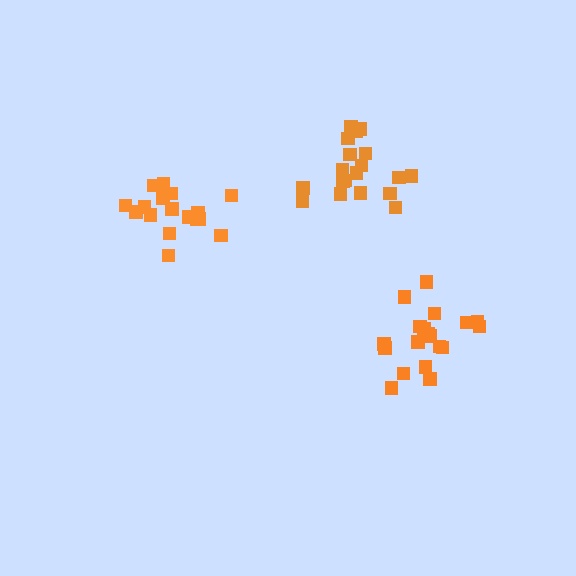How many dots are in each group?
Group 1: 18 dots, Group 2: 19 dots, Group 3: 20 dots (57 total).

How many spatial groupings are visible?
There are 3 spatial groupings.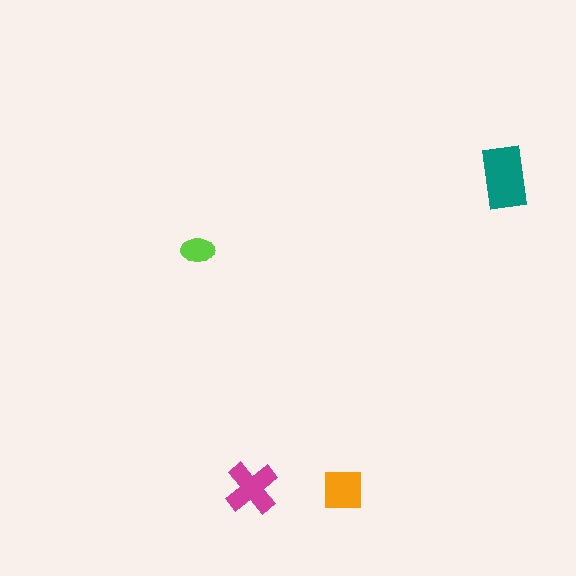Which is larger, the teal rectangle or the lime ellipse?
The teal rectangle.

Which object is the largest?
The teal rectangle.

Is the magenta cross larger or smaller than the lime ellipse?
Larger.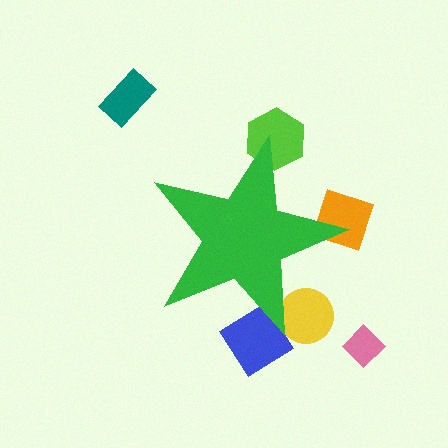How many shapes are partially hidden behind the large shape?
4 shapes are partially hidden.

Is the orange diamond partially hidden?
Yes, the orange diamond is partially hidden behind the green star.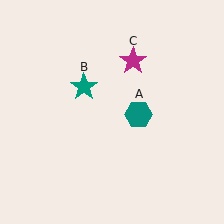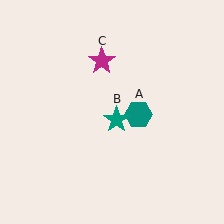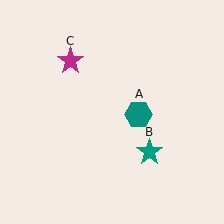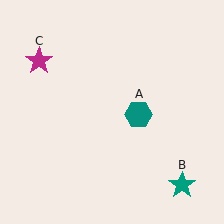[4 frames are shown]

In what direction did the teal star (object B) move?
The teal star (object B) moved down and to the right.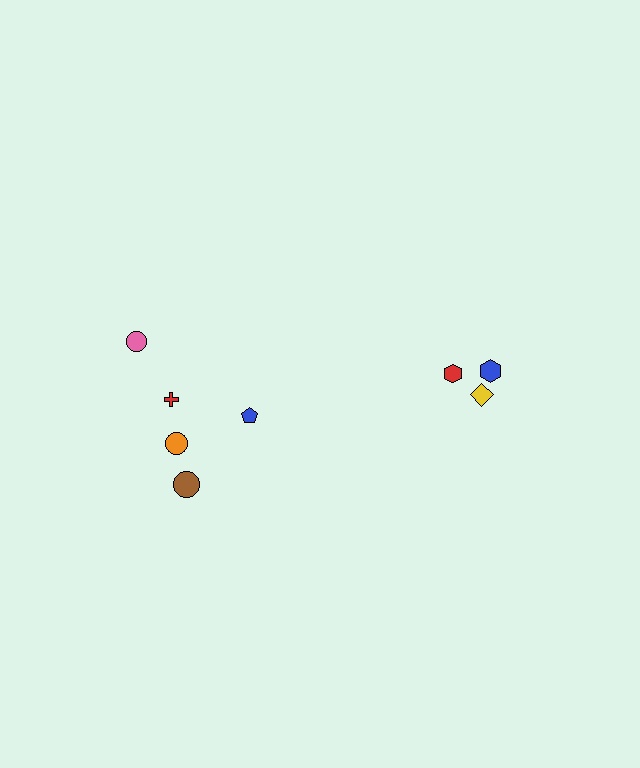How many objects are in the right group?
There are 3 objects.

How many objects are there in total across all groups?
There are 8 objects.